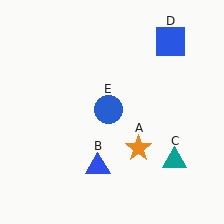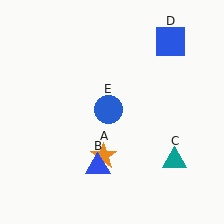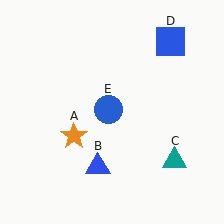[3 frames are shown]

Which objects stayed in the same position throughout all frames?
Blue triangle (object B) and teal triangle (object C) and blue square (object D) and blue circle (object E) remained stationary.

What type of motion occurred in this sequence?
The orange star (object A) rotated clockwise around the center of the scene.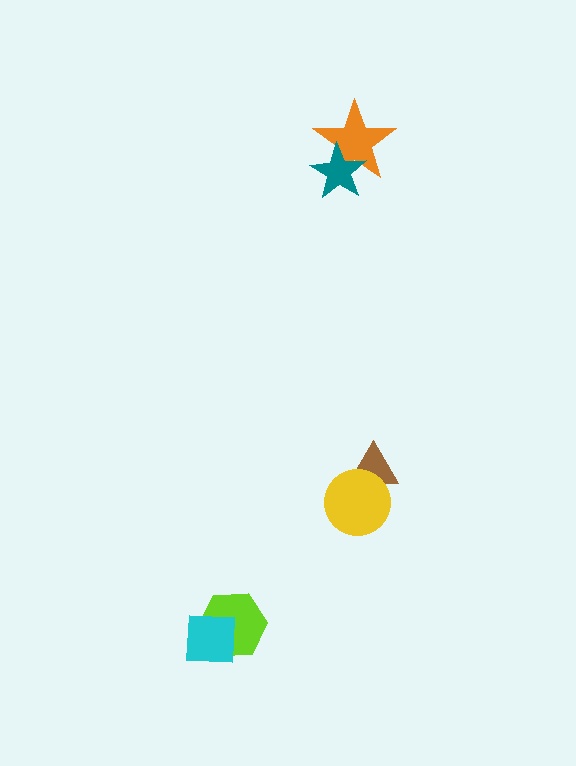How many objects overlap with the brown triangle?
1 object overlaps with the brown triangle.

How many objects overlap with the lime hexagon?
1 object overlaps with the lime hexagon.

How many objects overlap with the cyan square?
1 object overlaps with the cyan square.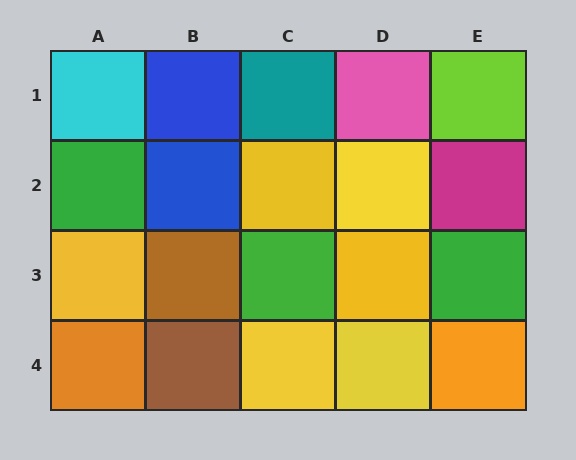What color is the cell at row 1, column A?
Cyan.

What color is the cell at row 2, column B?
Blue.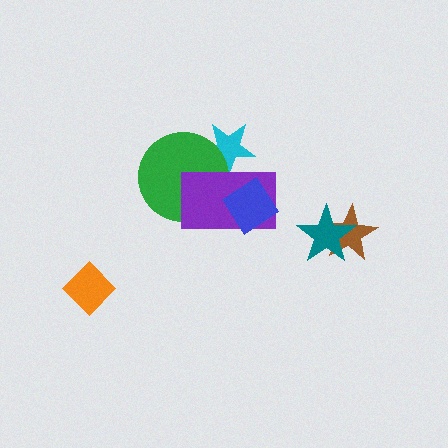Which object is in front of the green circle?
The purple rectangle is in front of the green circle.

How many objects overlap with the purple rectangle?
3 objects overlap with the purple rectangle.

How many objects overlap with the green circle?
2 objects overlap with the green circle.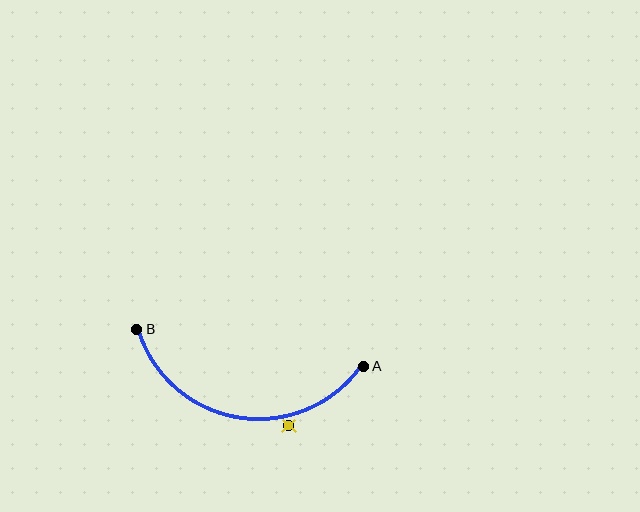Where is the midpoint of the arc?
The arc midpoint is the point on the curve farthest from the straight line joining A and B. It sits below that line.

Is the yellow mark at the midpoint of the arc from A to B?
No — the yellow mark does not lie on the arc at all. It sits slightly outside the curve.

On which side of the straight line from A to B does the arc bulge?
The arc bulges below the straight line connecting A and B.